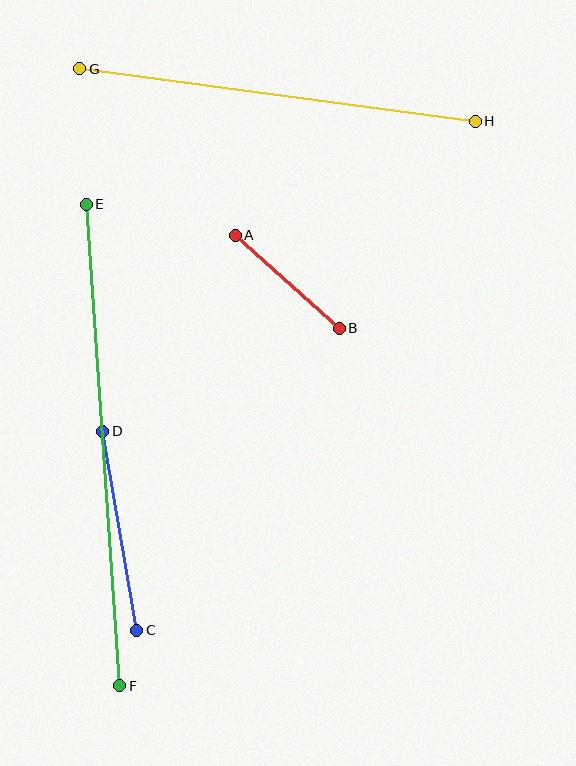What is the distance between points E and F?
The distance is approximately 483 pixels.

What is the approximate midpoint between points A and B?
The midpoint is at approximately (287, 282) pixels.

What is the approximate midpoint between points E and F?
The midpoint is at approximately (103, 445) pixels.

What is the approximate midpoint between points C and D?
The midpoint is at approximately (120, 531) pixels.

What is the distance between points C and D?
The distance is approximately 202 pixels.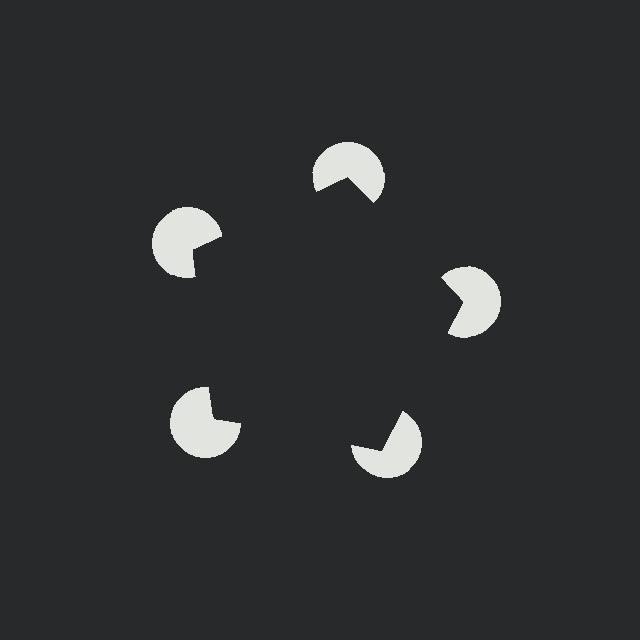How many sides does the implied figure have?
5 sides.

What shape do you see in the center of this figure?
An illusory pentagon — its edges are inferred from the aligned wedge cuts in the pac-man discs, not physically drawn.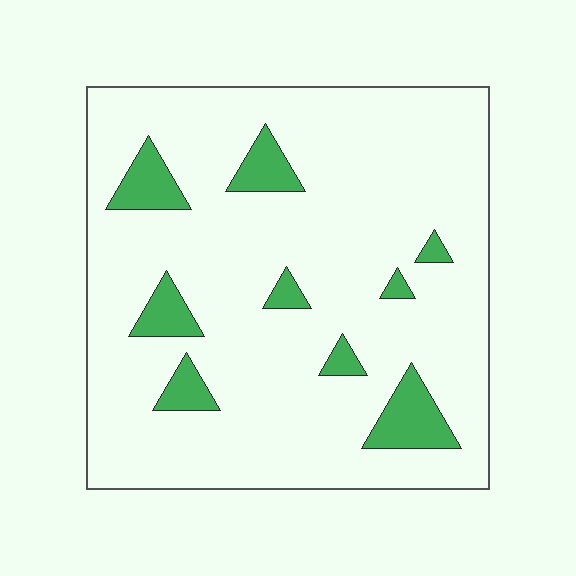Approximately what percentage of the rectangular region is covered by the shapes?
Approximately 10%.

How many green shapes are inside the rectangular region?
9.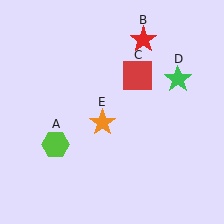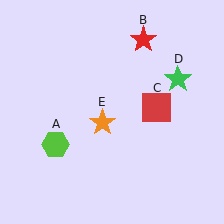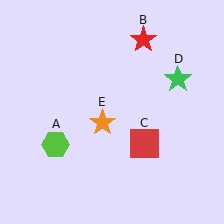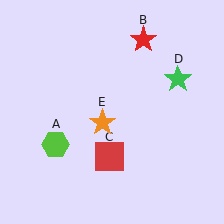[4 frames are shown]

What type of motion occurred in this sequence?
The red square (object C) rotated clockwise around the center of the scene.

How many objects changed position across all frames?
1 object changed position: red square (object C).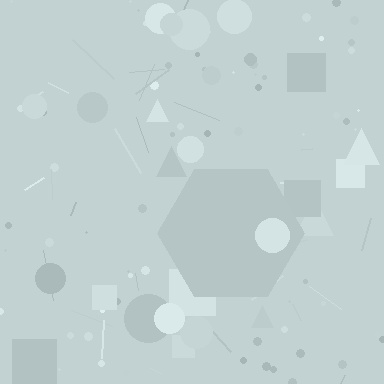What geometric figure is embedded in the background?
A hexagon is embedded in the background.